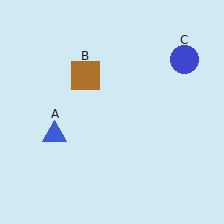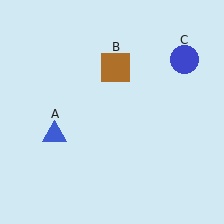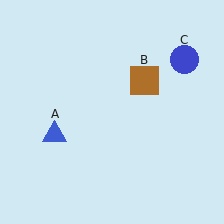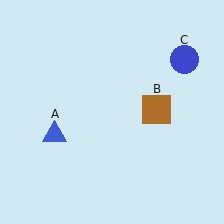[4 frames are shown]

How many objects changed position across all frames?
1 object changed position: brown square (object B).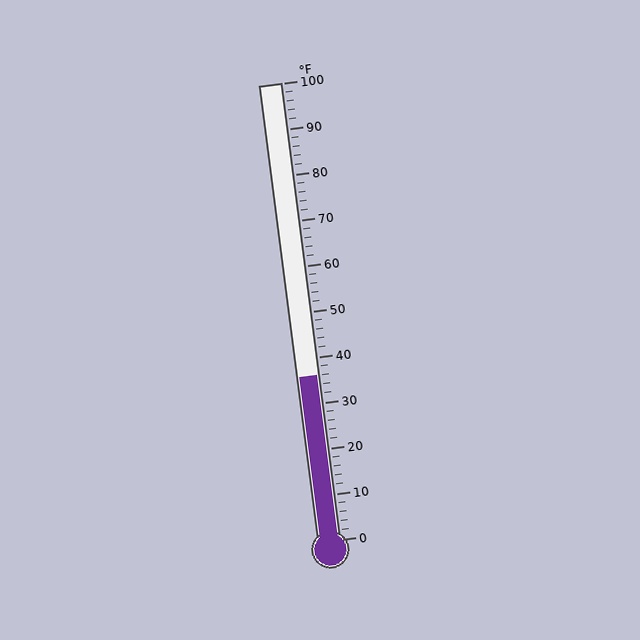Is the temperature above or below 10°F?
The temperature is above 10°F.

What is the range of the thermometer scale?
The thermometer scale ranges from 0°F to 100°F.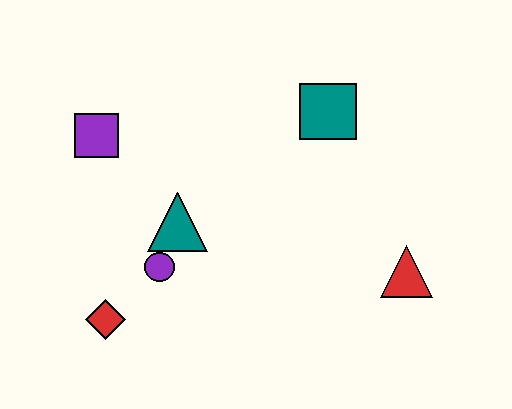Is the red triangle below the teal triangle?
Yes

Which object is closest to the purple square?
The teal triangle is closest to the purple square.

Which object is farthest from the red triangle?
The purple square is farthest from the red triangle.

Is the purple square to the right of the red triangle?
No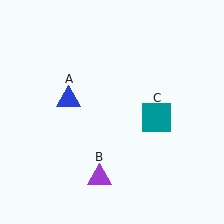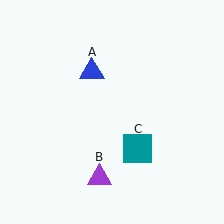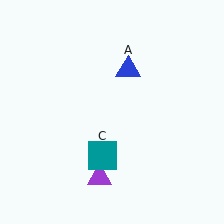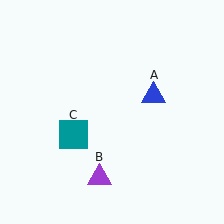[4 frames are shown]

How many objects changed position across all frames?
2 objects changed position: blue triangle (object A), teal square (object C).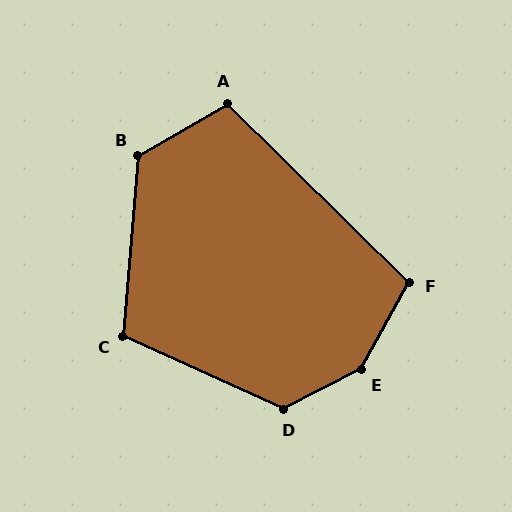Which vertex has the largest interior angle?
E, at approximately 145 degrees.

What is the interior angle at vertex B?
Approximately 125 degrees (obtuse).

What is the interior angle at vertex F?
Approximately 106 degrees (obtuse).